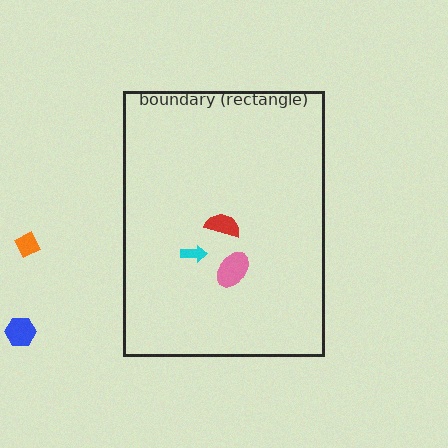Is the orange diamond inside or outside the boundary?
Outside.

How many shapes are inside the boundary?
3 inside, 2 outside.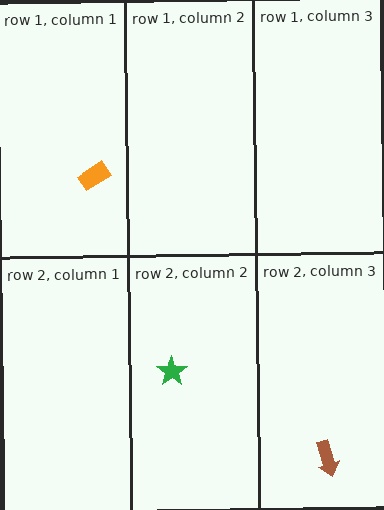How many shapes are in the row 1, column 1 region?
1.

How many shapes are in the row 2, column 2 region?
1.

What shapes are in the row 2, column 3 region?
The brown arrow.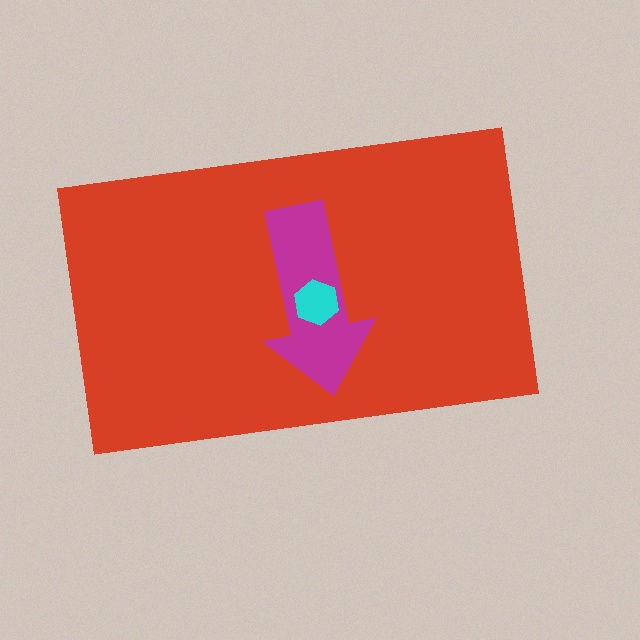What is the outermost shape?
The red rectangle.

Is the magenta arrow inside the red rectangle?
Yes.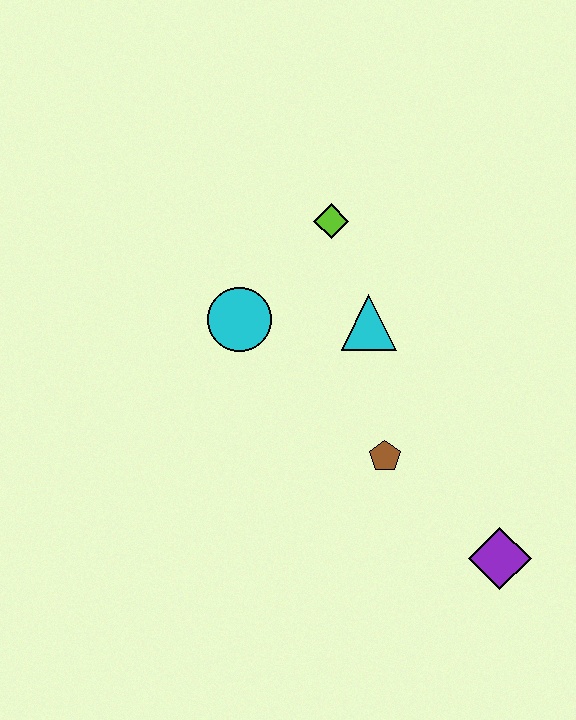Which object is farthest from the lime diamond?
The purple diamond is farthest from the lime diamond.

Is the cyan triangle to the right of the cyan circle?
Yes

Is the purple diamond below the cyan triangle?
Yes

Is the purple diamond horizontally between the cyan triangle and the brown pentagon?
No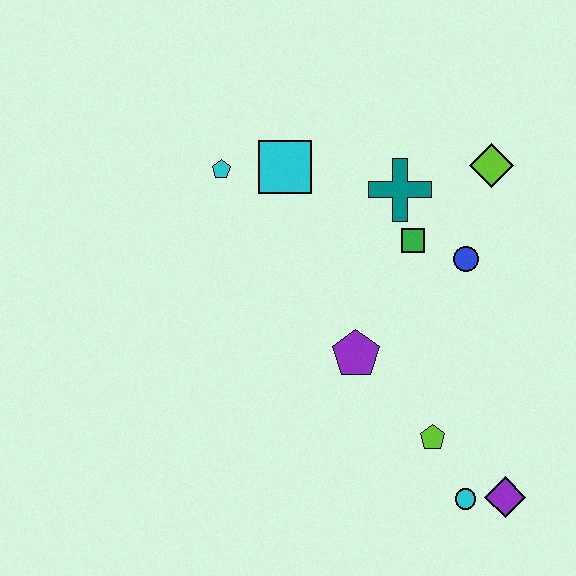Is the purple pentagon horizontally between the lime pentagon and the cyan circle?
No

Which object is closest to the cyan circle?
The purple diamond is closest to the cyan circle.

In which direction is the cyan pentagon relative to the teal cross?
The cyan pentagon is to the left of the teal cross.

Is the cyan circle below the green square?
Yes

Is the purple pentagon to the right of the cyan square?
Yes